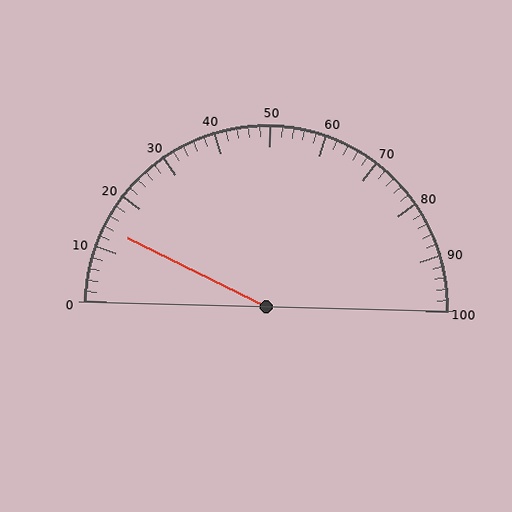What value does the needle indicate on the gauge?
The needle indicates approximately 14.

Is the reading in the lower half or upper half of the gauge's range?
The reading is in the lower half of the range (0 to 100).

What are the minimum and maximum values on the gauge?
The gauge ranges from 0 to 100.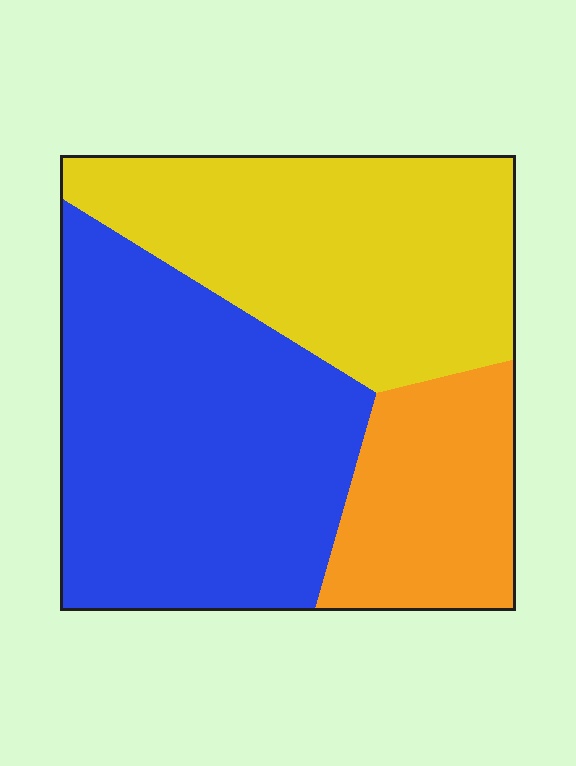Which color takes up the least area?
Orange, at roughly 20%.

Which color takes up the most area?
Blue, at roughly 45%.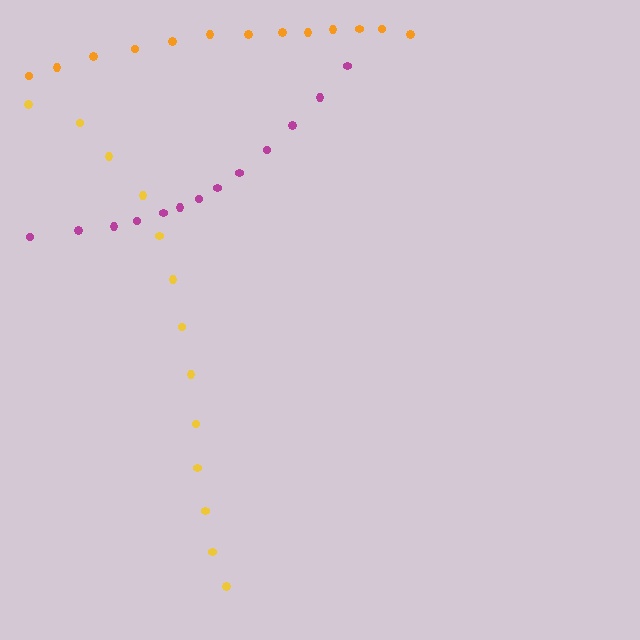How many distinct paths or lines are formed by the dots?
There are 3 distinct paths.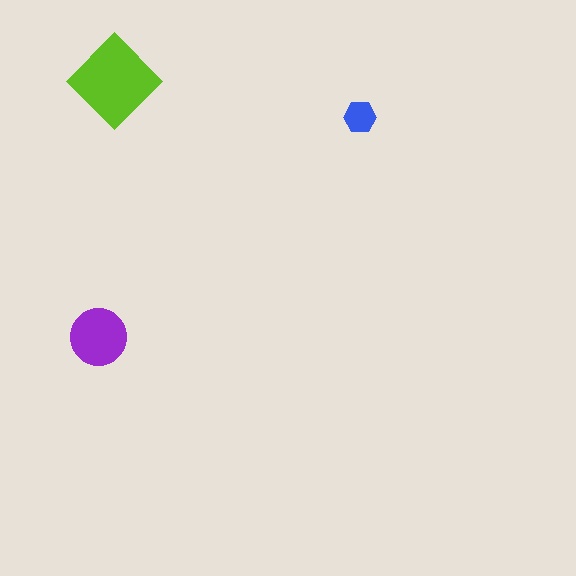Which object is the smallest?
The blue hexagon.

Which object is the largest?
The lime diamond.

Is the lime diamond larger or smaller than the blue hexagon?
Larger.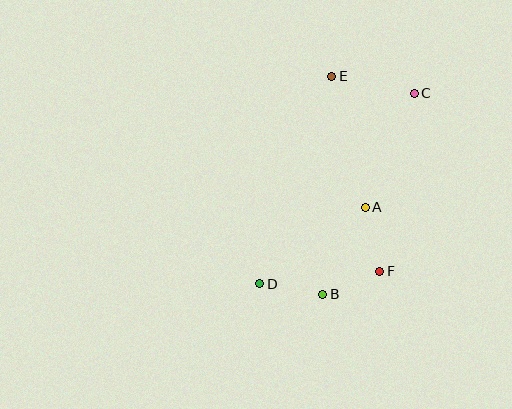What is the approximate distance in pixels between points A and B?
The distance between A and B is approximately 97 pixels.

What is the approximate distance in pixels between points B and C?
The distance between B and C is approximately 221 pixels.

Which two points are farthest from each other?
Points C and D are farthest from each other.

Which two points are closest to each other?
Points B and F are closest to each other.